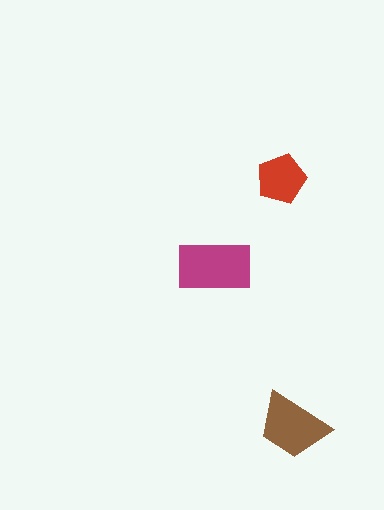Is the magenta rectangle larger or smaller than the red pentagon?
Larger.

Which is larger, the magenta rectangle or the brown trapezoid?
The magenta rectangle.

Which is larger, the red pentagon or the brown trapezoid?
The brown trapezoid.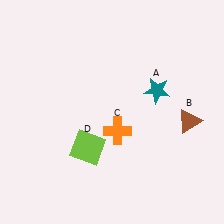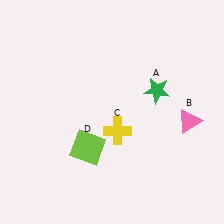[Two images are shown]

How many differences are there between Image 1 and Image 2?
There are 3 differences between the two images.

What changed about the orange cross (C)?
In Image 1, C is orange. In Image 2, it changed to yellow.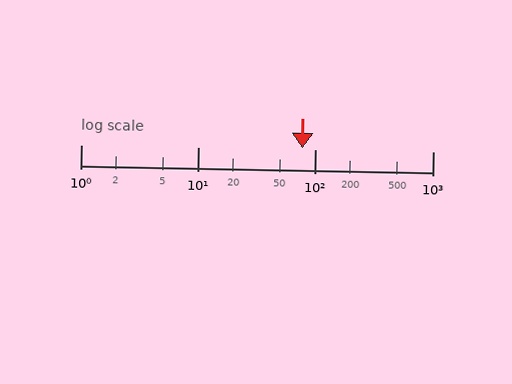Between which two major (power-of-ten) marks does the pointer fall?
The pointer is between 10 and 100.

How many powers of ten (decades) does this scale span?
The scale spans 3 decades, from 1 to 1000.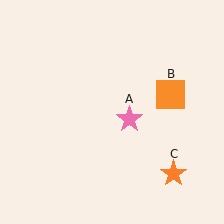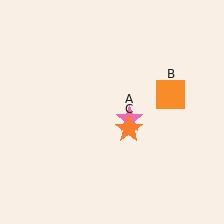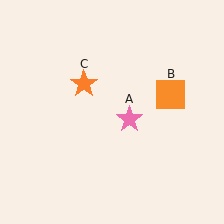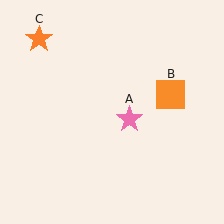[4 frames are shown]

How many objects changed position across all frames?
1 object changed position: orange star (object C).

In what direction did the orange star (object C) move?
The orange star (object C) moved up and to the left.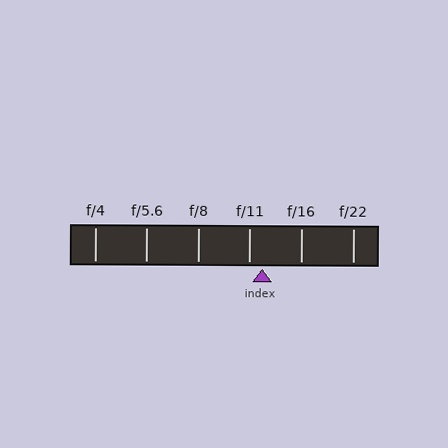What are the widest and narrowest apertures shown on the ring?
The widest aperture shown is f/4 and the narrowest is f/22.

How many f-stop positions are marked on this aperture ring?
There are 6 f-stop positions marked.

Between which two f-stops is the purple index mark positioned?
The index mark is between f/11 and f/16.